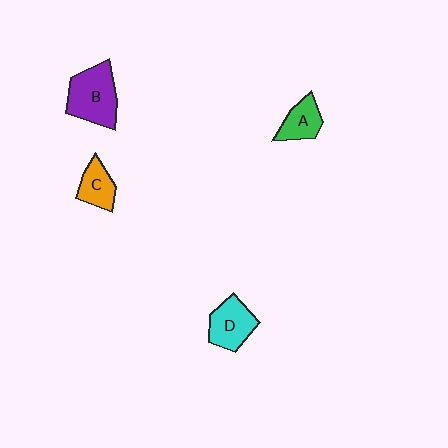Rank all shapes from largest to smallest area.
From largest to smallest: B (purple), D (cyan), A (green), C (orange).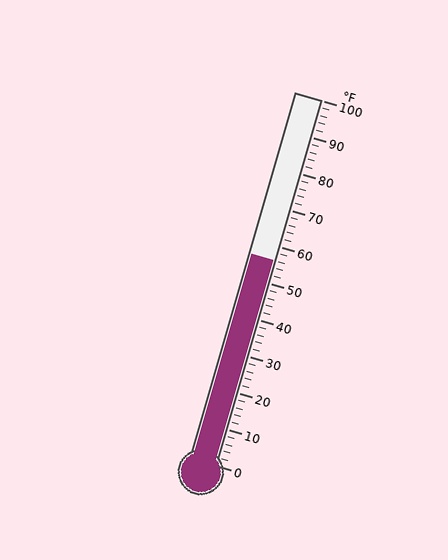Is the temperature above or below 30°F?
The temperature is above 30°F.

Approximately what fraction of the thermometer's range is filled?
The thermometer is filled to approximately 55% of its range.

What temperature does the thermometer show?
The thermometer shows approximately 56°F.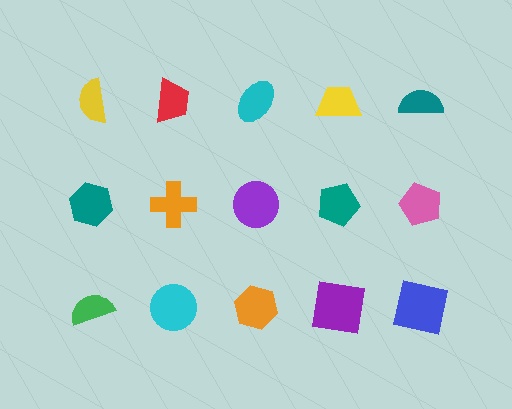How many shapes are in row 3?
5 shapes.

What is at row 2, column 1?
A teal hexagon.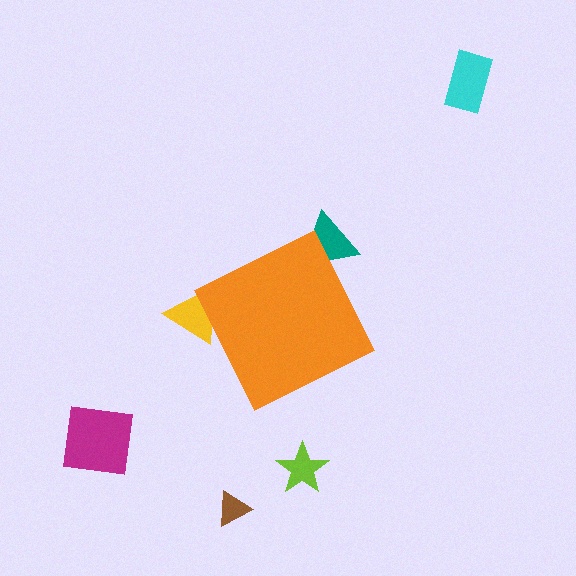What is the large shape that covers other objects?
An orange diamond.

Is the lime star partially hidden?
No, the lime star is fully visible.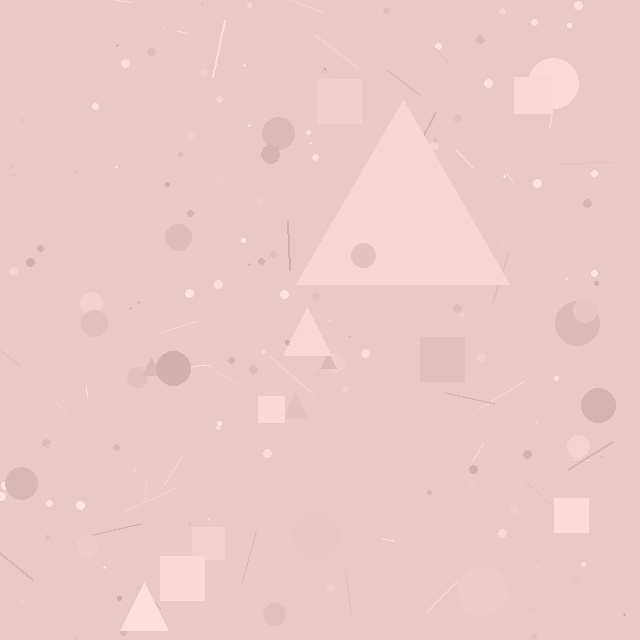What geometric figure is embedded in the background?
A triangle is embedded in the background.